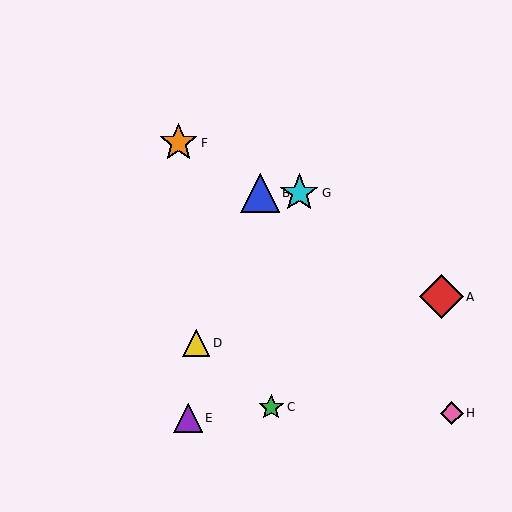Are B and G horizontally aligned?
Yes, both are at y≈193.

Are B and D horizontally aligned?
No, B is at y≈193 and D is at y≈343.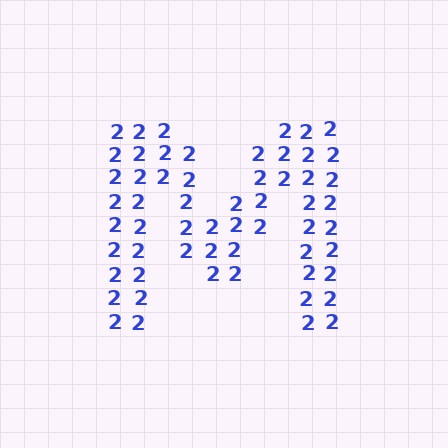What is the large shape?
The large shape is the letter M.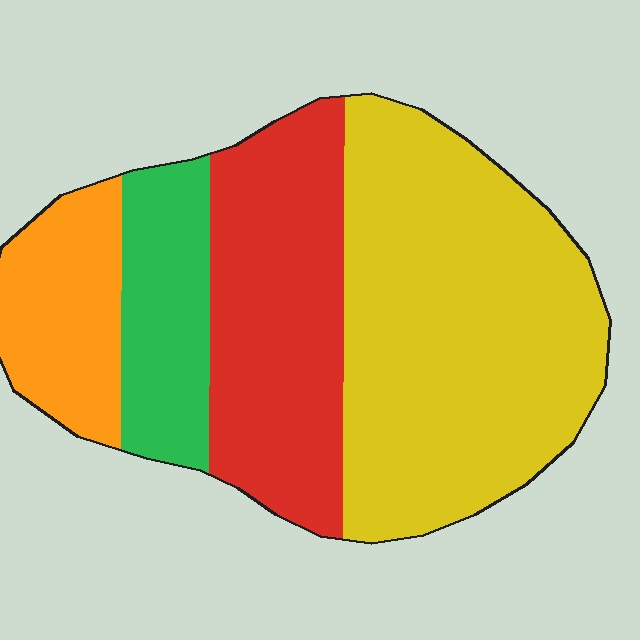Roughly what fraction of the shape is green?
Green takes up about one eighth (1/8) of the shape.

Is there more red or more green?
Red.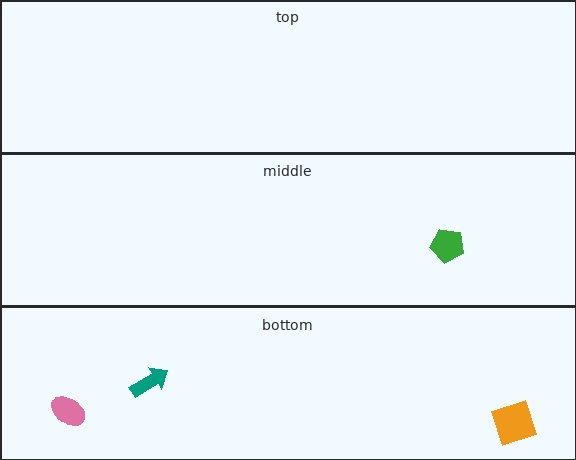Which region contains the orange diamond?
The bottom region.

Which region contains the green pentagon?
The middle region.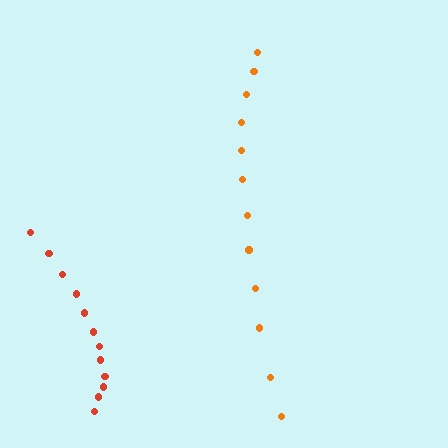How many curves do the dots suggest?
There are 2 distinct paths.